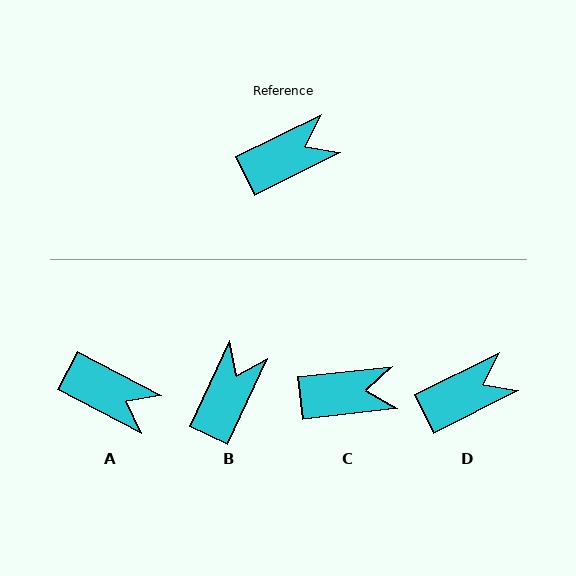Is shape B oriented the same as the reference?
No, it is off by about 39 degrees.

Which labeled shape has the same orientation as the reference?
D.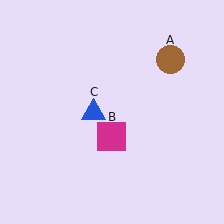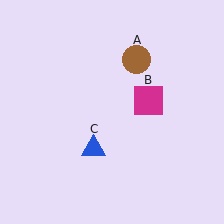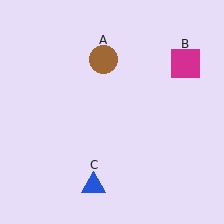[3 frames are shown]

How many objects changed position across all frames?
3 objects changed position: brown circle (object A), magenta square (object B), blue triangle (object C).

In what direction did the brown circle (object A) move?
The brown circle (object A) moved left.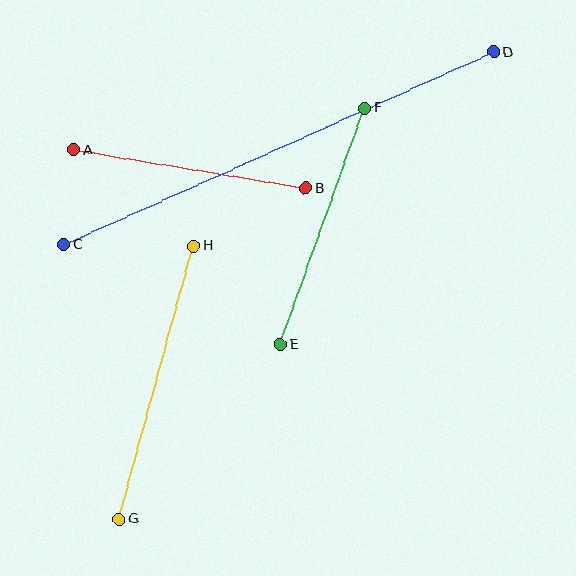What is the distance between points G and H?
The distance is approximately 283 pixels.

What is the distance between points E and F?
The distance is approximately 251 pixels.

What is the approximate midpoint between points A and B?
The midpoint is at approximately (190, 169) pixels.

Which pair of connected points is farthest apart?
Points C and D are farthest apart.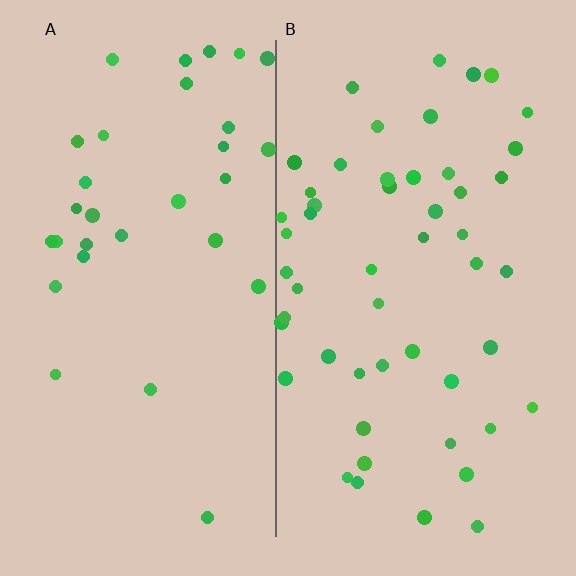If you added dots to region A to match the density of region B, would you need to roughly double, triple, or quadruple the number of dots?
Approximately double.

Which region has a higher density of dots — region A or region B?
B (the right).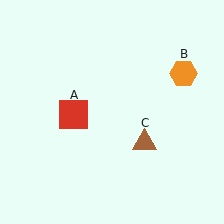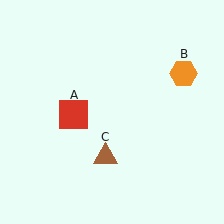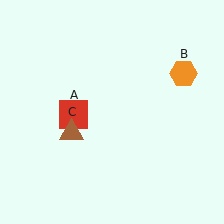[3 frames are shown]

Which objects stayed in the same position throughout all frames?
Red square (object A) and orange hexagon (object B) remained stationary.